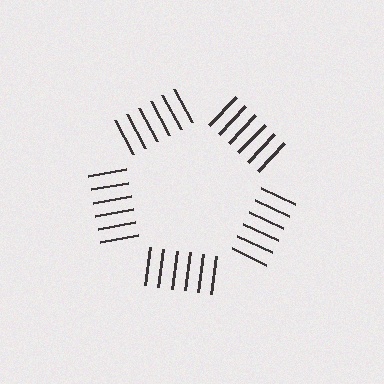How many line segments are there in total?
30 — 6 along each of the 5 edges.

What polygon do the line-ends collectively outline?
An illusory pentagon — the line segments terminate on its edges but no continuous stroke is drawn.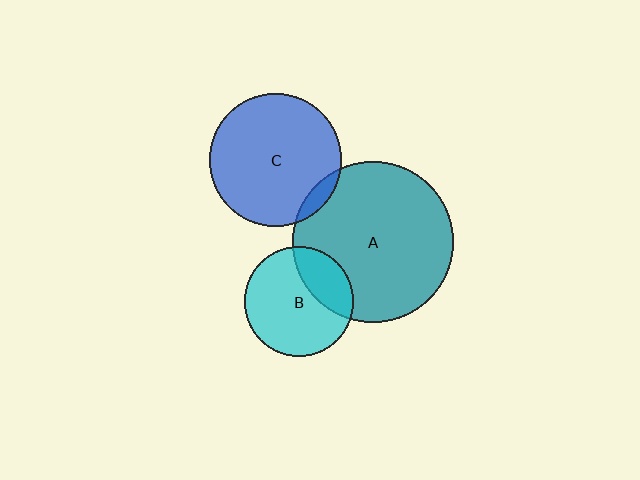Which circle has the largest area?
Circle A (teal).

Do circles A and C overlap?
Yes.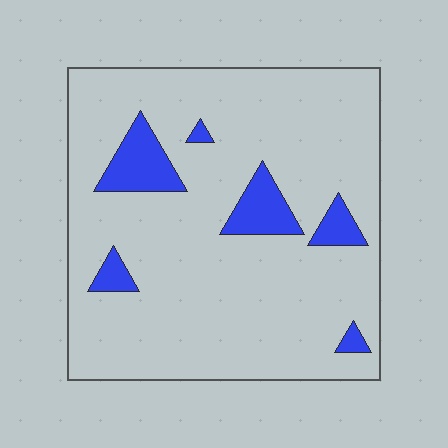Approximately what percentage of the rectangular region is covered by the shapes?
Approximately 10%.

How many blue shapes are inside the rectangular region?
6.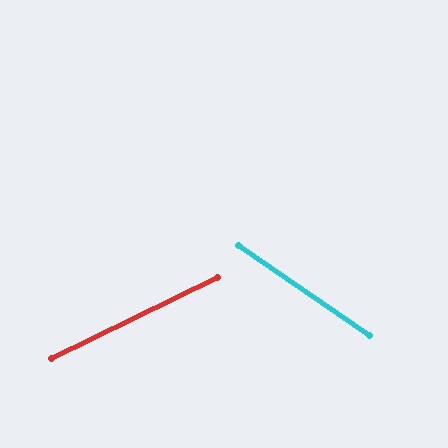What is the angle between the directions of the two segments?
Approximately 60 degrees.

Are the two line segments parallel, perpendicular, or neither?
Neither parallel nor perpendicular — they differ by about 60°.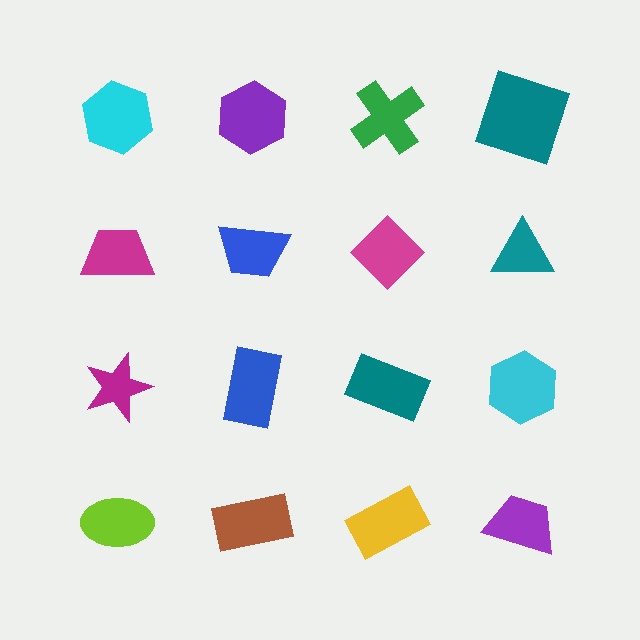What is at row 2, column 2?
A blue trapezoid.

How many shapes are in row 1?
4 shapes.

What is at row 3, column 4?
A cyan hexagon.